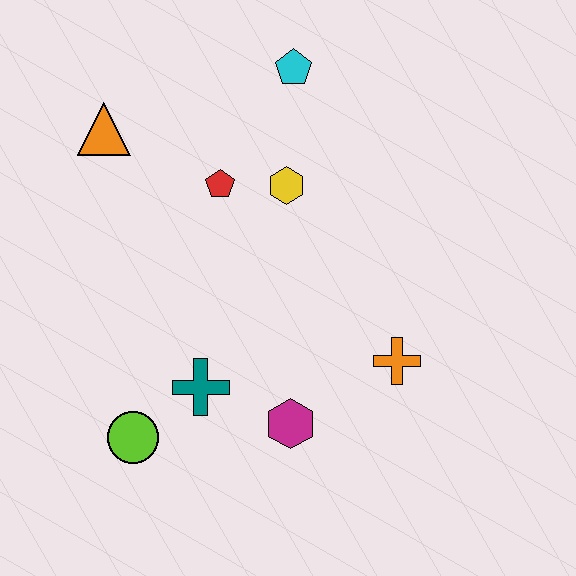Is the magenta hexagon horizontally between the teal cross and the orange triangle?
No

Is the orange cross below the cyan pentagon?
Yes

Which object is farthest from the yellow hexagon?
The lime circle is farthest from the yellow hexagon.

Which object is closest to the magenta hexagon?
The teal cross is closest to the magenta hexagon.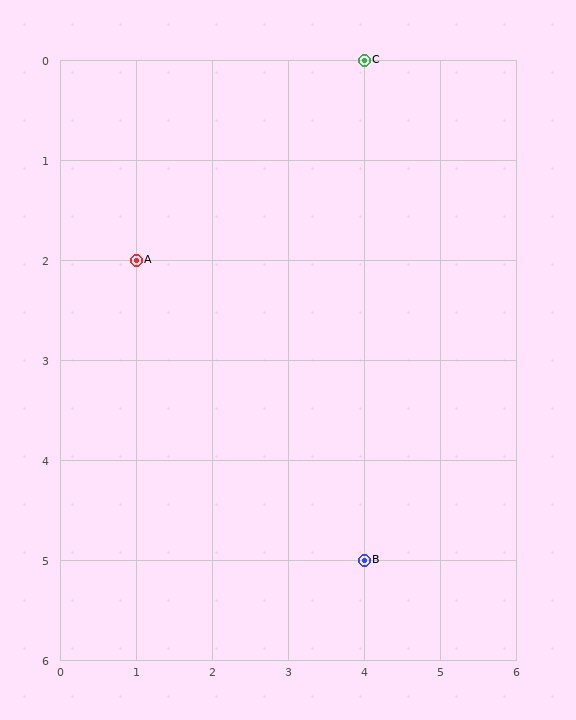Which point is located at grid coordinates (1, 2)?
Point A is at (1, 2).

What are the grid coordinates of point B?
Point B is at grid coordinates (4, 5).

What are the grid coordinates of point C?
Point C is at grid coordinates (4, 0).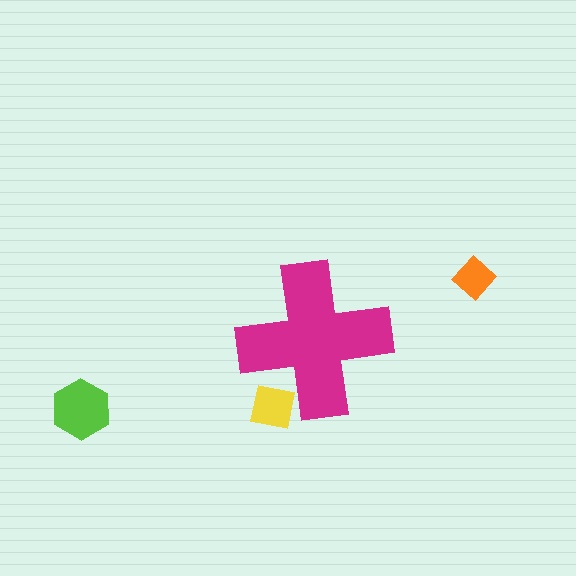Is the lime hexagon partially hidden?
No, the lime hexagon is fully visible.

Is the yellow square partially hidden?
Yes, the yellow square is partially hidden behind the magenta cross.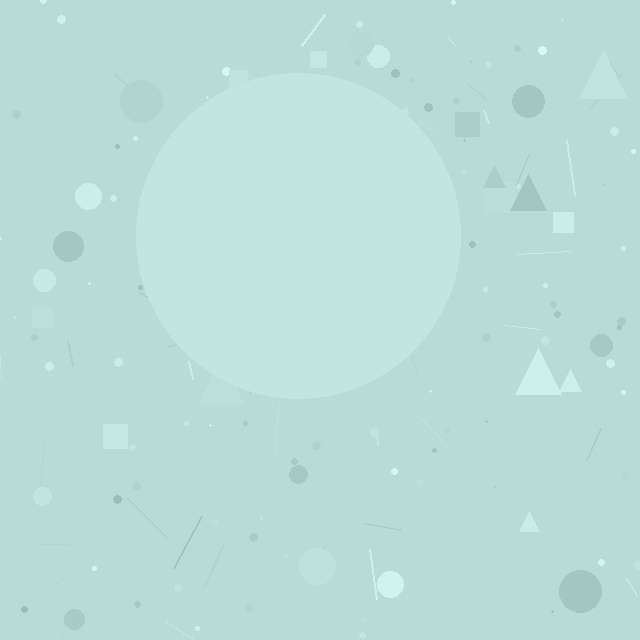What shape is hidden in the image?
A circle is hidden in the image.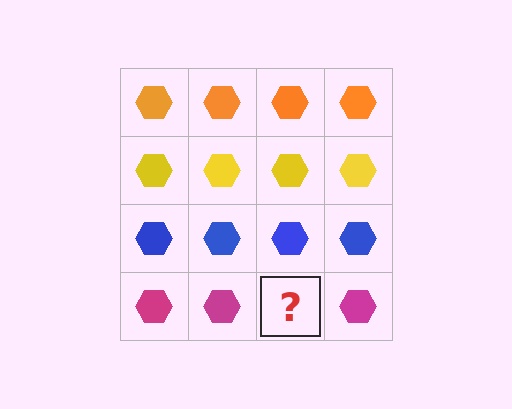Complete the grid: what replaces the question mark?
The question mark should be replaced with a magenta hexagon.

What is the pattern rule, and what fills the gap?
The rule is that each row has a consistent color. The gap should be filled with a magenta hexagon.